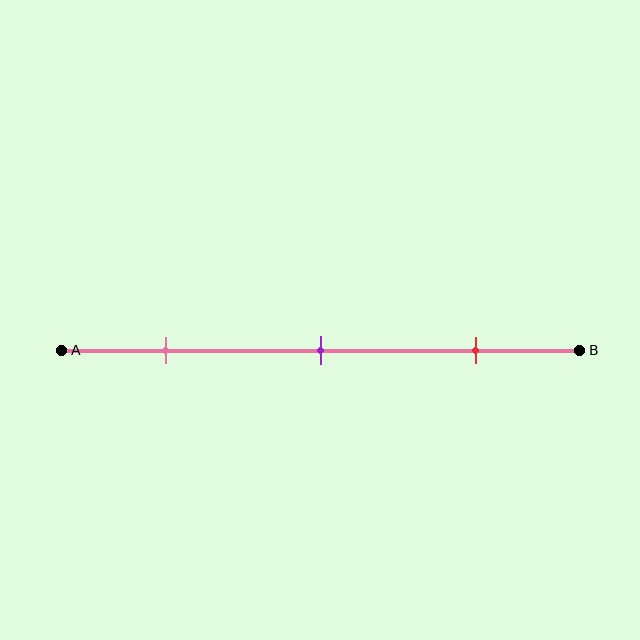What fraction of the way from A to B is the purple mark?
The purple mark is approximately 50% (0.5) of the way from A to B.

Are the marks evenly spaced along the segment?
Yes, the marks are approximately evenly spaced.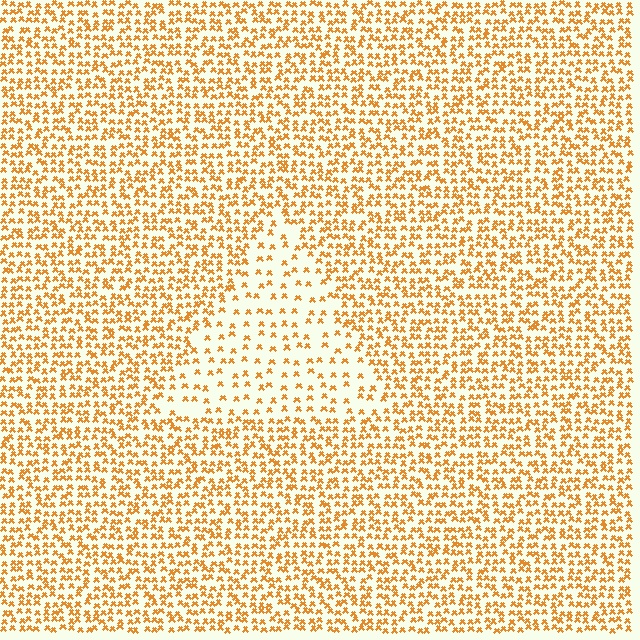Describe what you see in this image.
The image contains small orange elements arranged at two different densities. A triangle-shaped region is visible where the elements are less densely packed than the surrounding area.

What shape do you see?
I see a triangle.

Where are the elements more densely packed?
The elements are more densely packed outside the triangle boundary.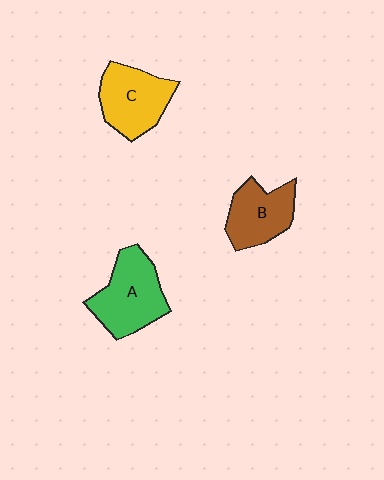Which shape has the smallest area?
Shape B (brown).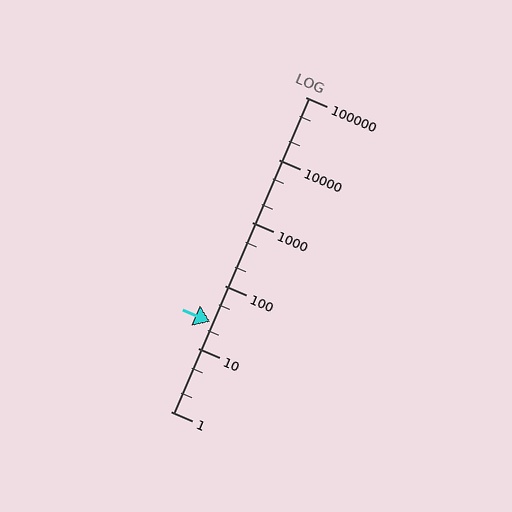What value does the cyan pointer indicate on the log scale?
The pointer indicates approximately 27.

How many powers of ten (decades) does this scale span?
The scale spans 5 decades, from 1 to 100000.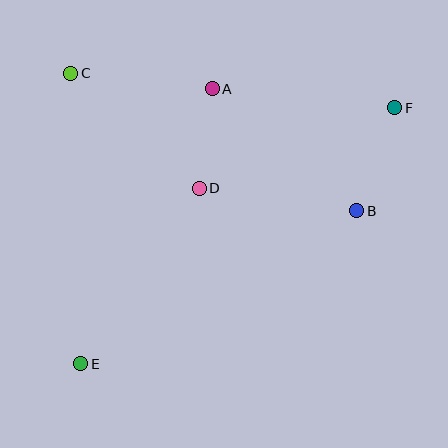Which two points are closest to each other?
Points A and D are closest to each other.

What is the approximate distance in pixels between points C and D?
The distance between C and D is approximately 173 pixels.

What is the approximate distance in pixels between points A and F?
The distance between A and F is approximately 184 pixels.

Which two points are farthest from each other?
Points E and F are farthest from each other.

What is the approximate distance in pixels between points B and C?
The distance between B and C is approximately 317 pixels.